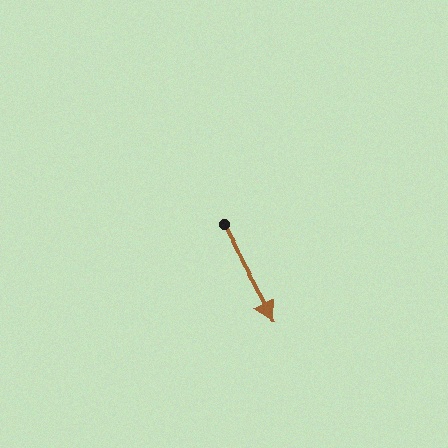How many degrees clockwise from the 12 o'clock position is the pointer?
Approximately 152 degrees.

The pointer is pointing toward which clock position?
Roughly 5 o'clock.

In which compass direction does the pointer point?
Southeast.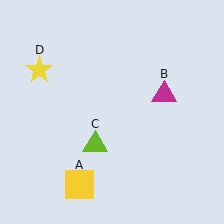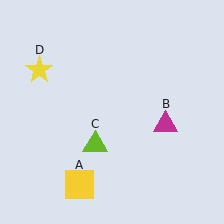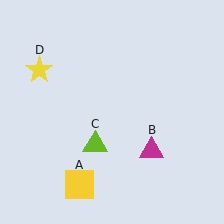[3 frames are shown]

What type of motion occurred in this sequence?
The magenta triangle (object B) rotated clockwise around the center of the scene.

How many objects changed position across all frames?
1 object changed position: magenta triangle (object B).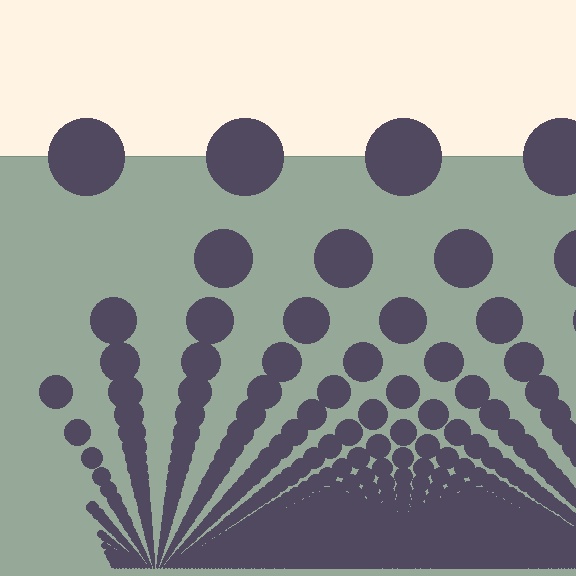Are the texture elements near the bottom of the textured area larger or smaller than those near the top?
Smaller. The gradient is inverted — elements near the bottom are smaller and denser.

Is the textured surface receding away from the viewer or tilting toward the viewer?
The surface appears to tilt toward the viewer. Texture elements get larger and sparser toward the top.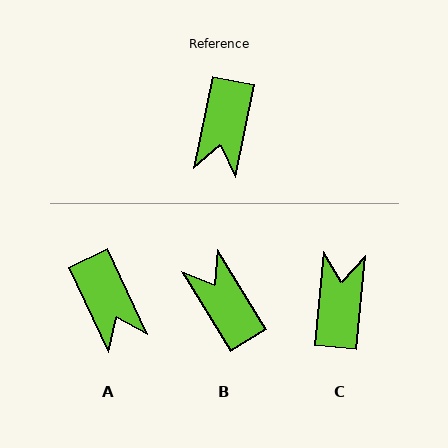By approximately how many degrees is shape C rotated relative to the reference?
Approximately 174 degrees clockwise.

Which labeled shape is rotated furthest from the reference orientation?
C, about 174 degrees away.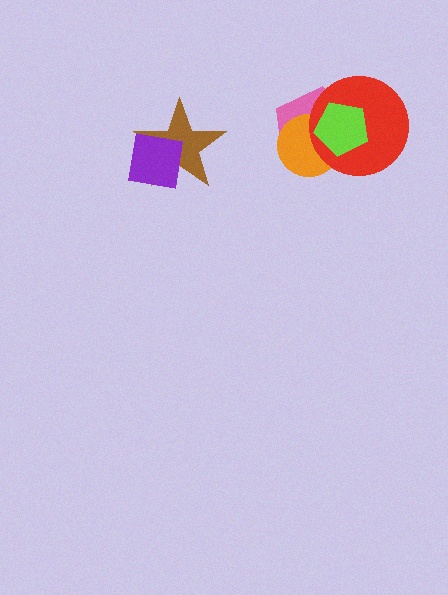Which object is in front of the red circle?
The lime pentagon is in front of the red circle.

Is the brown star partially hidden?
Yes, it is partially covered by another shape.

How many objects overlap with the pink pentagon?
3 objects overlap with the pink pentagon.